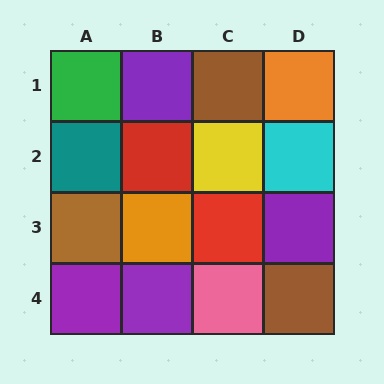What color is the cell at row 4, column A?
Purple.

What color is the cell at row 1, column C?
Brown.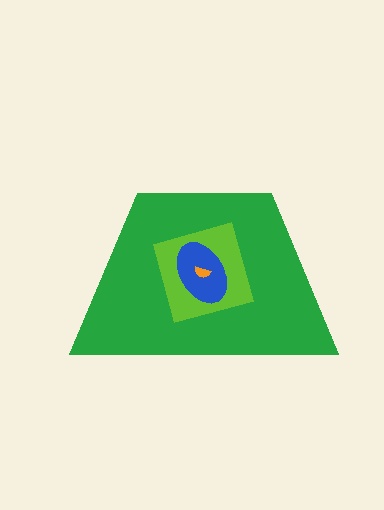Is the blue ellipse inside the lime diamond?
Yes.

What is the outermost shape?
The green trapezoid.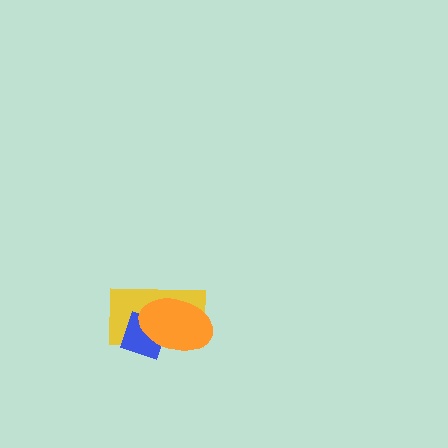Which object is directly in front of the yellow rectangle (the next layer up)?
The blue diamond is directly in front of the yellow rectangle.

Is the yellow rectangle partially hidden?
Yes, it is partially covered by another shape.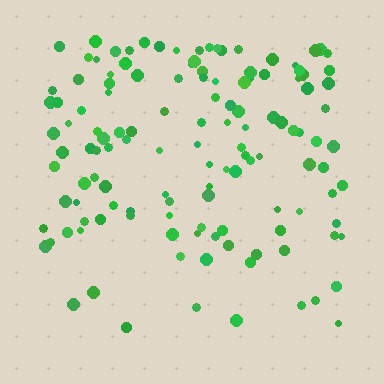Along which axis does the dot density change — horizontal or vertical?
Vertical.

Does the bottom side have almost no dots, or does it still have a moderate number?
Still a moderate number, just noticeably fewer than the top.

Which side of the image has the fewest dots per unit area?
The bottom.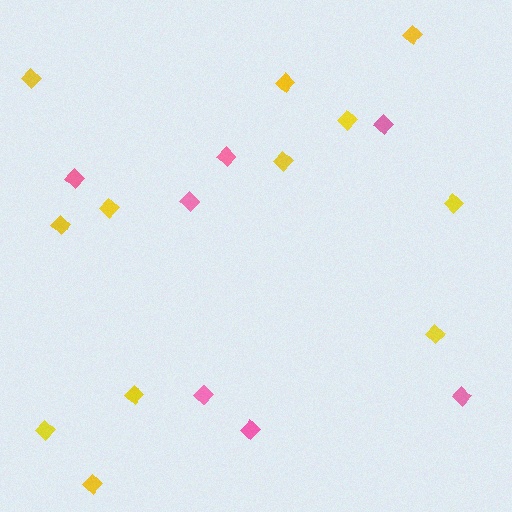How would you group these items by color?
There are 2 groups: one group of yellow diamonds (12) and one group of pink diamonds (7).